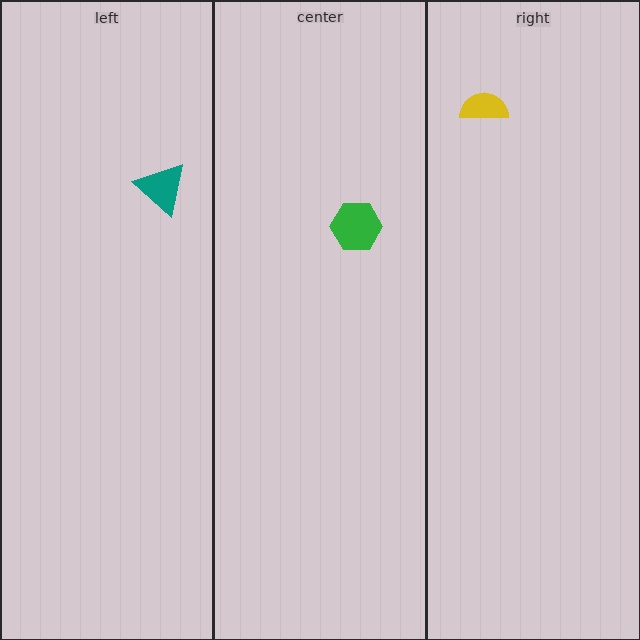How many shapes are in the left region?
1.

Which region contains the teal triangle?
The left region.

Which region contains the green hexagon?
The center region.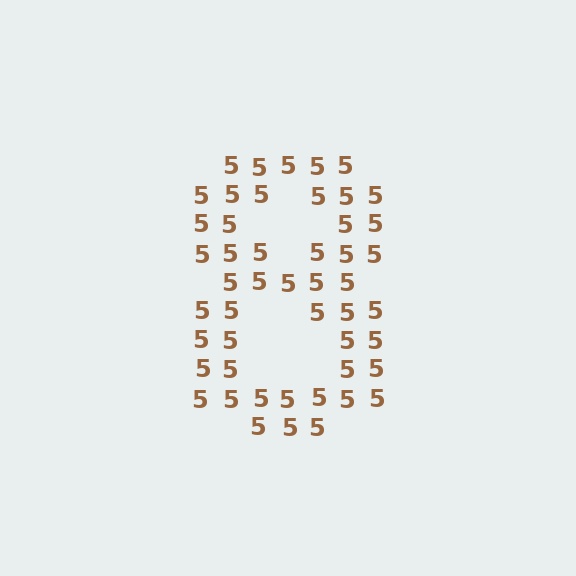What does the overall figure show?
The overall figure shows the digit 8.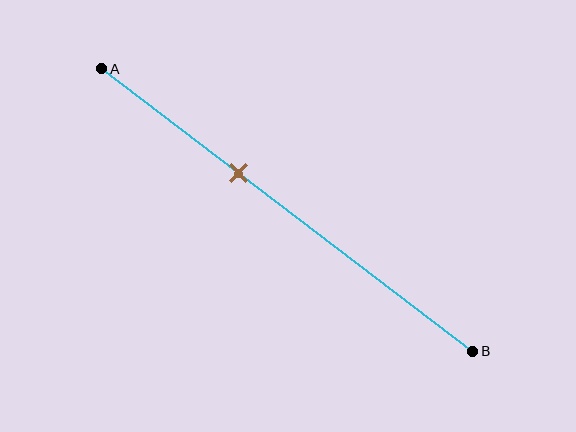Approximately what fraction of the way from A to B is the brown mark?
The brown mark is approximately 35% of the way from A to B.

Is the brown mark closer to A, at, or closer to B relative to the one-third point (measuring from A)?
The brown mark is closer to point B than the one-third point of segment AB.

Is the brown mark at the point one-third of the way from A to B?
No, the mark is at about 35% from A, not at the 33% one-third point.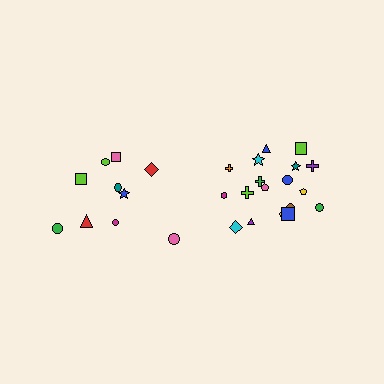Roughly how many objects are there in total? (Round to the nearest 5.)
Roughly 30 objects in total.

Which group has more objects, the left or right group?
The right group.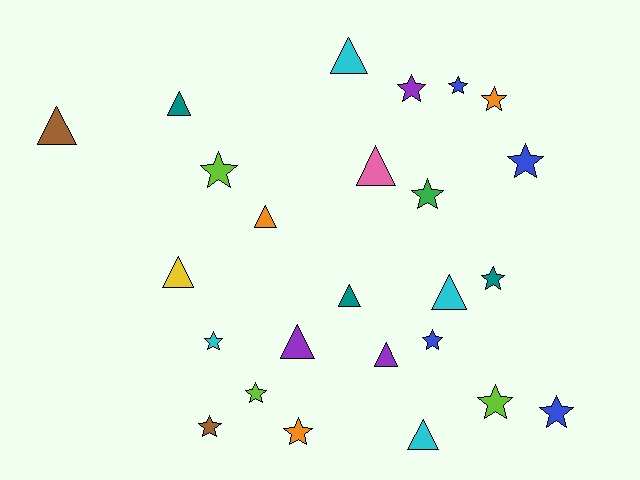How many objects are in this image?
There are 25 objects.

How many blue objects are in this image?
There are 4 blue objects.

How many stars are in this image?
There are 14 stars.